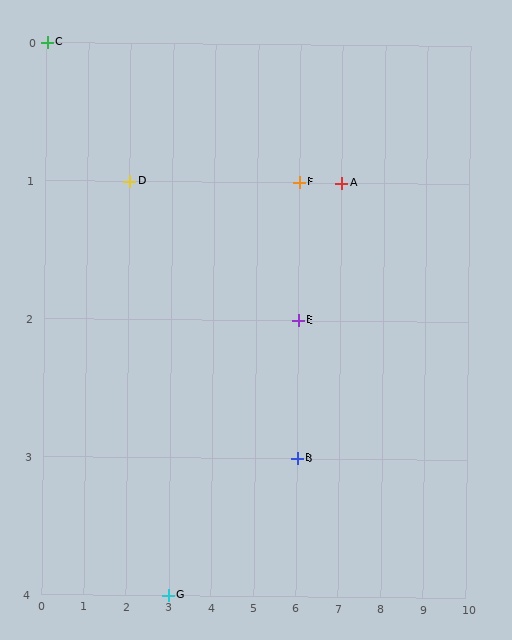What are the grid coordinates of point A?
Point A is at grid coordinates (7, 1).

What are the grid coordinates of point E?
Point E is at grid coordinates (6, 2).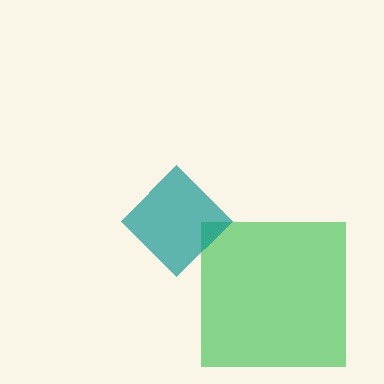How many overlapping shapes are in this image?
There are 2 overlapping shapes in the image.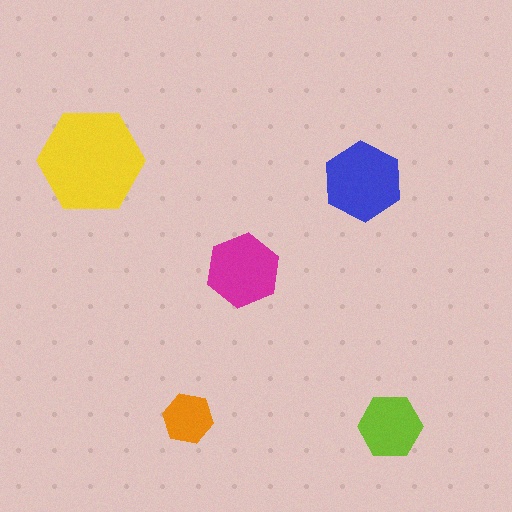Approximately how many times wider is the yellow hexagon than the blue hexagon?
About 1.5 times wider.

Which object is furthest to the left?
The yellow hexagon is leftmost.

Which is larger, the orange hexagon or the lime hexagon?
The lime one.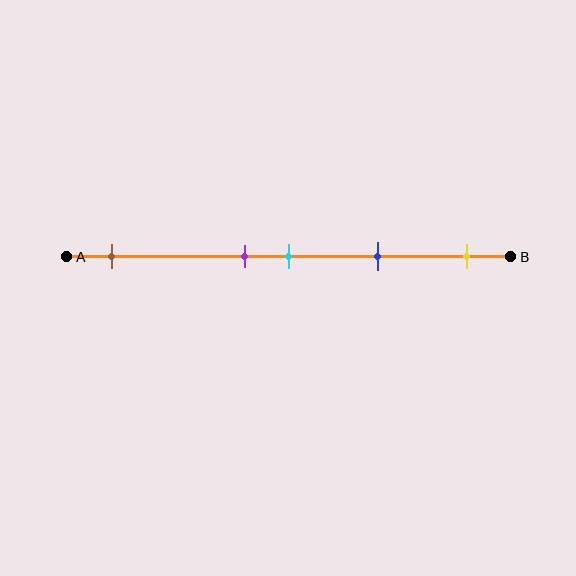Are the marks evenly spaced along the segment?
No, the marks are not evenly spaced.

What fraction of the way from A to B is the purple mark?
The purple mark is approximately 40% (0.4) of the way from A to B.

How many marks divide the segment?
There are 5 marks dividing the segment.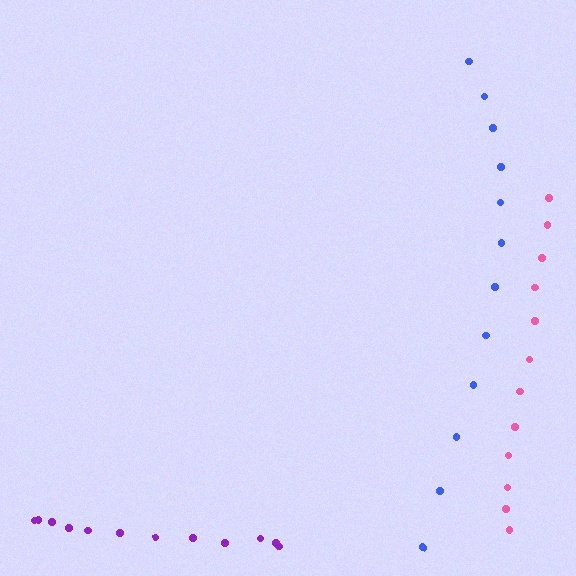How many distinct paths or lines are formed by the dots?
There are 3 distinct paths.